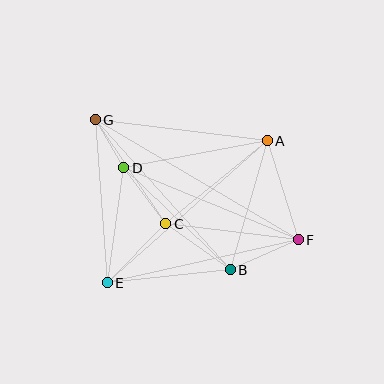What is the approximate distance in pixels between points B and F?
The distance between B and F is approximately 74 pixels.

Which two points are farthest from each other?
Points F and G are farthest from each other.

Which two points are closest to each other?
Points D and G are closest to each other.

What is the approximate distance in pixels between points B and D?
The distance between B and D is approximately 148 pixels.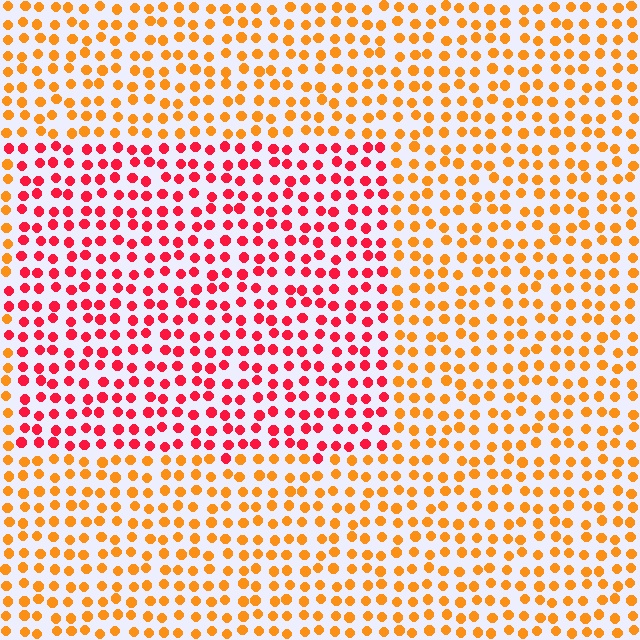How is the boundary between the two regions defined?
The boundary is defined purely by a slight shift in hue (about 43 degrees). Spacing, size, and orientation are identical on both sides.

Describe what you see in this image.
The image is filled with small orange elements in a uniform arrangement. A rectangle-shaped region is visible where the elements are tinted to a slightly different hue, forming a subtle color boundary.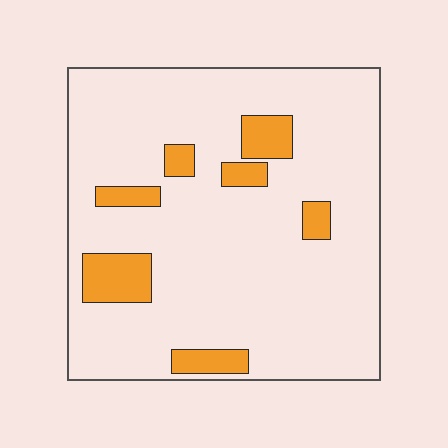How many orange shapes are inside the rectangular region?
7.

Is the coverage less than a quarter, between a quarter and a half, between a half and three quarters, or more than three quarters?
Less than a quarter.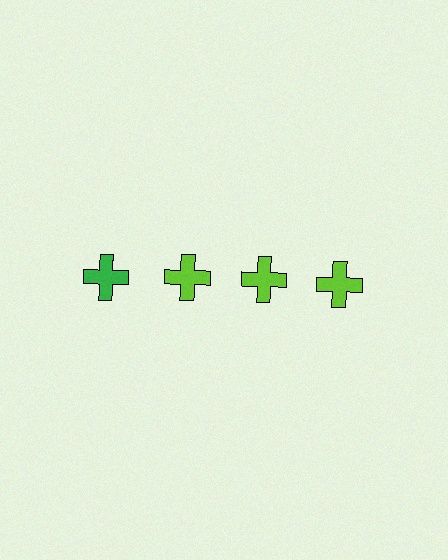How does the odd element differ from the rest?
It has a different color: green instead of lime.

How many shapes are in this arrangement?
There are 4 shapes arranged in a grid pattern.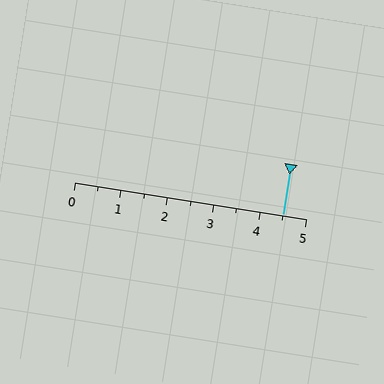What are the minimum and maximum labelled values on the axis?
The axis runs from 0 to 5.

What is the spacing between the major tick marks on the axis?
The major ticks are spaced 1 apart.